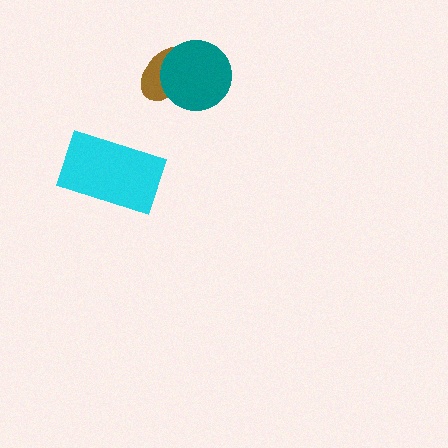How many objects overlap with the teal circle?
1 object overlaps with the teal circle.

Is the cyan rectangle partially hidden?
No, no other shape covers it.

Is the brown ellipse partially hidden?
Yes, it is partially covered by another shape.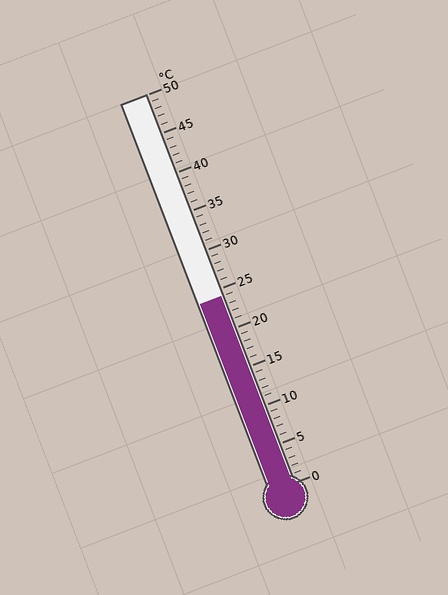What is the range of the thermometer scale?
The thermometer scale ranges from 0°C to 50°C.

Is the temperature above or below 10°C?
The temperature is above 10°C.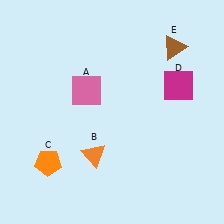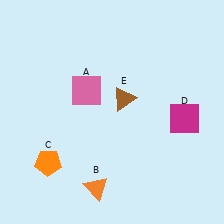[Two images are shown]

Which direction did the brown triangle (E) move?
The brown triangle (E) moved down.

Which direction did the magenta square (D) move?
The magenta square (D) moved down.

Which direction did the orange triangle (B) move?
The orange triangle (B) moved down.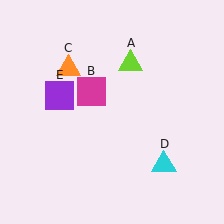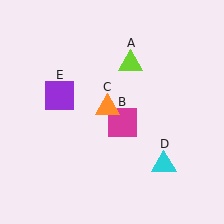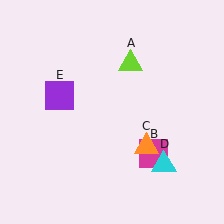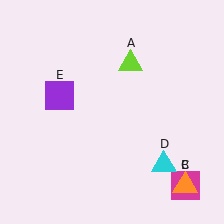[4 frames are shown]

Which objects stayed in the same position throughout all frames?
Lime triangle (object A) and cyan triangle (object D) and purple square (object E) remained stationary.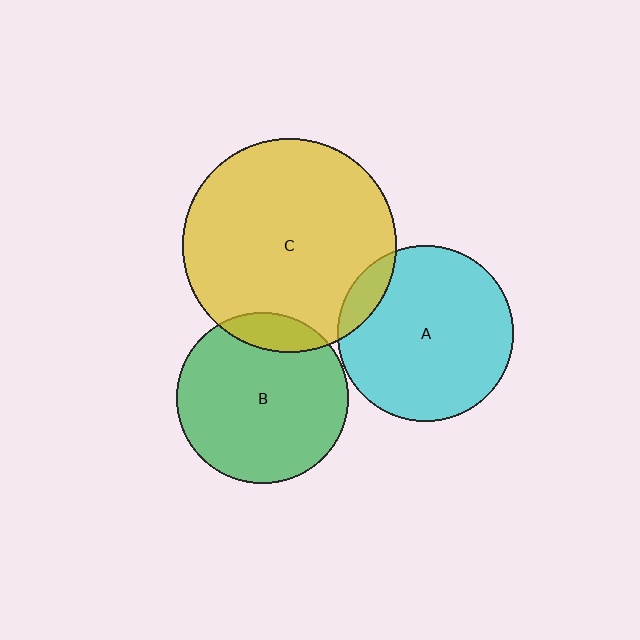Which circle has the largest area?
Circle C (yellow).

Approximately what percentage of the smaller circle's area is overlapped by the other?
Approximately 10%.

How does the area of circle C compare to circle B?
Approximately 1.6 times.